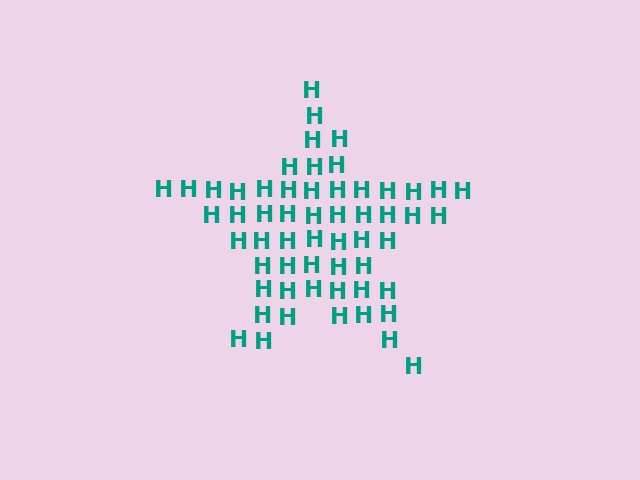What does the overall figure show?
The overall figure shows a star.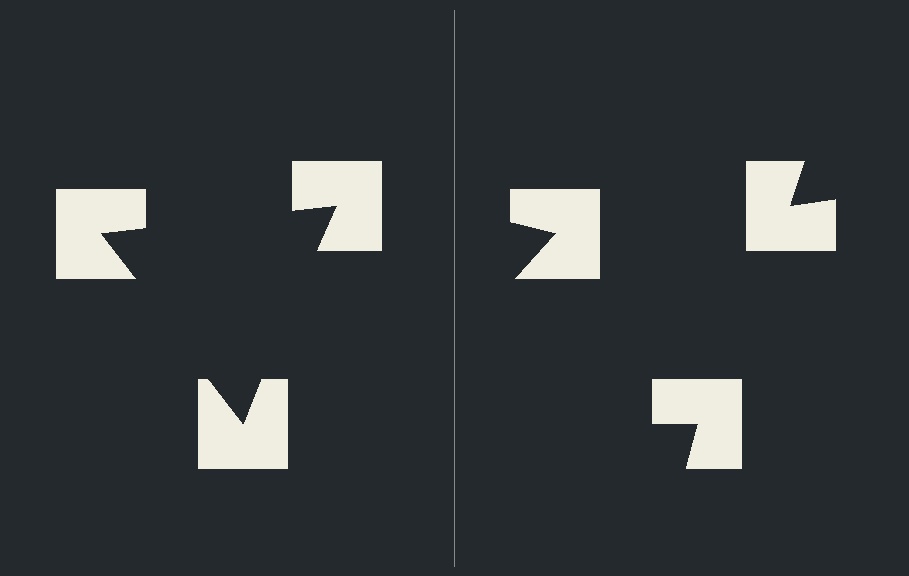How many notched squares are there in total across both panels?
6 — 3 on each side.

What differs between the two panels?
The notched squares are positioned identically on both sides; only the wedge orientations differ. On the left they align to a triangle; on the right they are misaligned.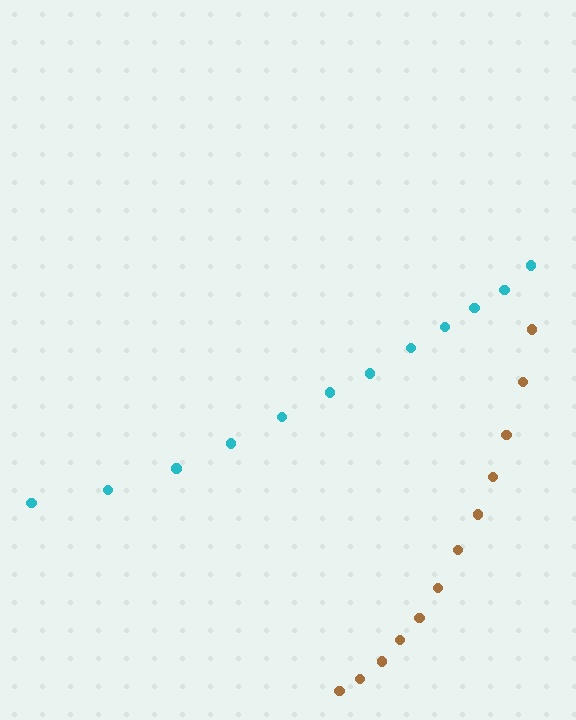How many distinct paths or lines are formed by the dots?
There are 2 distinct paths.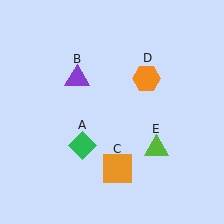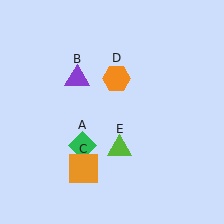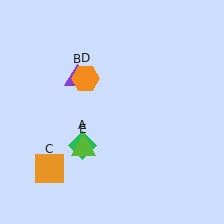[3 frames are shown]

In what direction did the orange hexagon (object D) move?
The orange hexagon (object D) moved left.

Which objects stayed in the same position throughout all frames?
Green diamond (object A) and purple triangle (object B) remained stationary.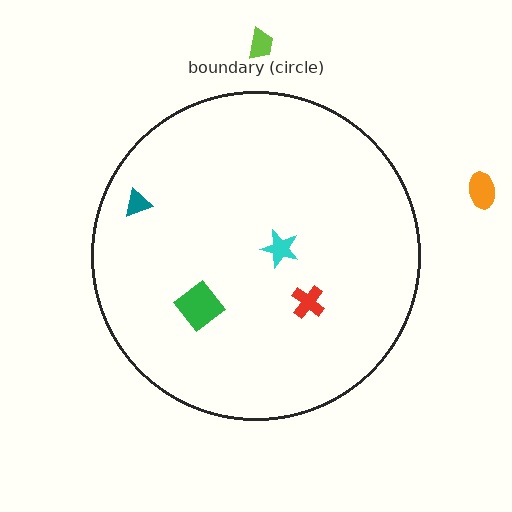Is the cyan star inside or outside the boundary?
Inside.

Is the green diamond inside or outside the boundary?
Inside.